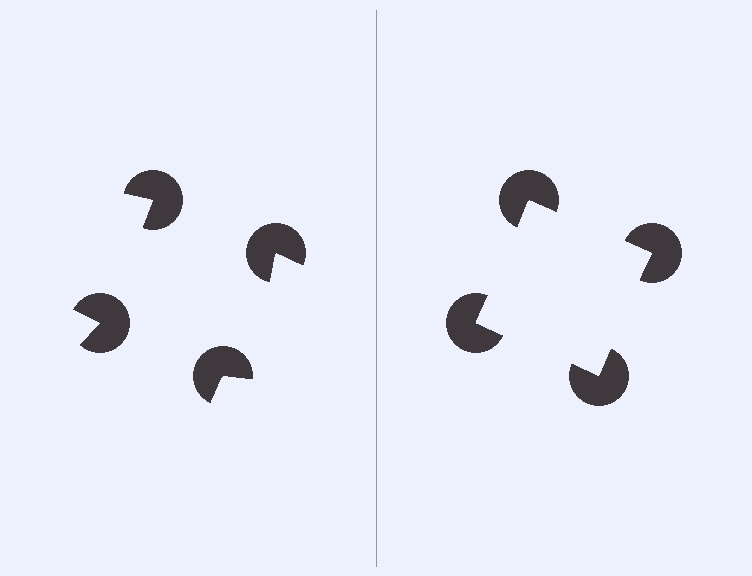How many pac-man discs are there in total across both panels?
8 — 4 on each side.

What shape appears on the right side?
An illusory square.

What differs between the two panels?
The pac-man discs are positioned identically on both sides; only the wedge orientations differ. On the right they align to a square; on the left they are misaligned.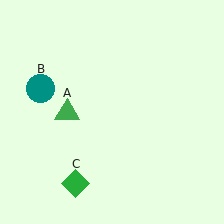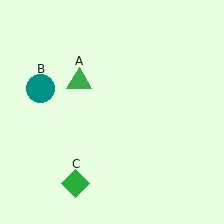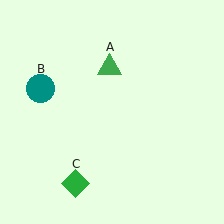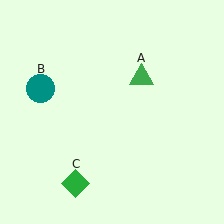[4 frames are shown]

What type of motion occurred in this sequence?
The green triangle (object A) rotated clockwise around the center of the scene.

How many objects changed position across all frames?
1 object changed position: green triangle (object A).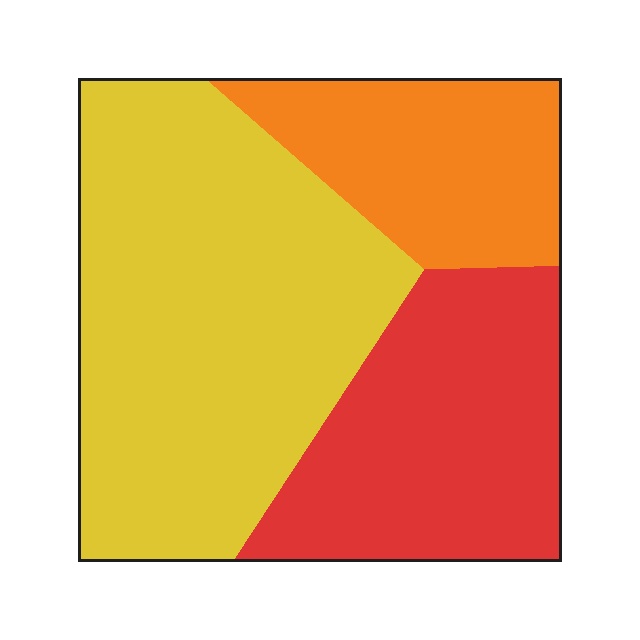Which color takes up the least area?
Orange, at roughly 20%.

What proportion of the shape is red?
Red covers about 30% of the shape.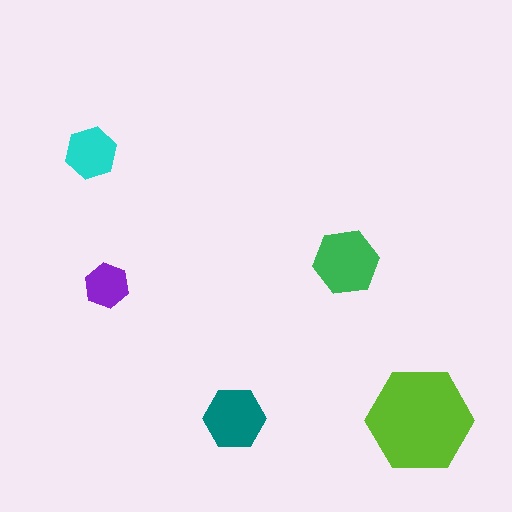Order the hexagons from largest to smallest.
the lime one, the green one, the teal one, the cyan one, the purple one.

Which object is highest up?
The cyan hexagon is topmost.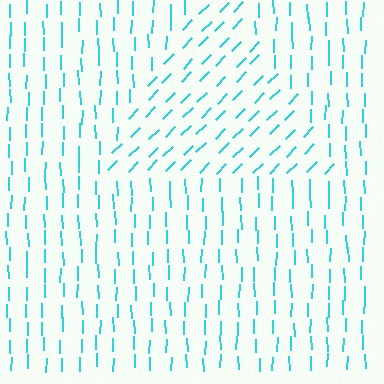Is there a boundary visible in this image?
Yes, there is a texture boundary formed by a change in line orientation.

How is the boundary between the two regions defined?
The boundary is defined purely by a change in line orientation (approximately 45 degrees difference). All lines are the same color and thickness.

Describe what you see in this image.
The image is filled with small cyan line segments. A triangle region in the image has lines oriented differently from the surrounding lines, creating a visible texture boundary.